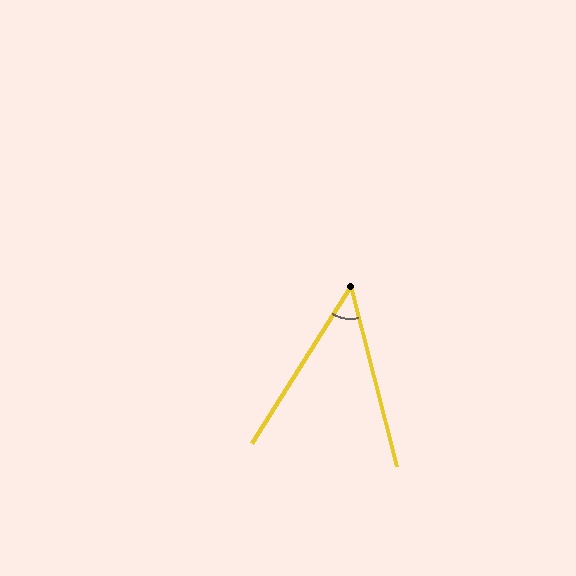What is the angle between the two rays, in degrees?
Approximately 47 degrees.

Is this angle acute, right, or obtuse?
It is acute.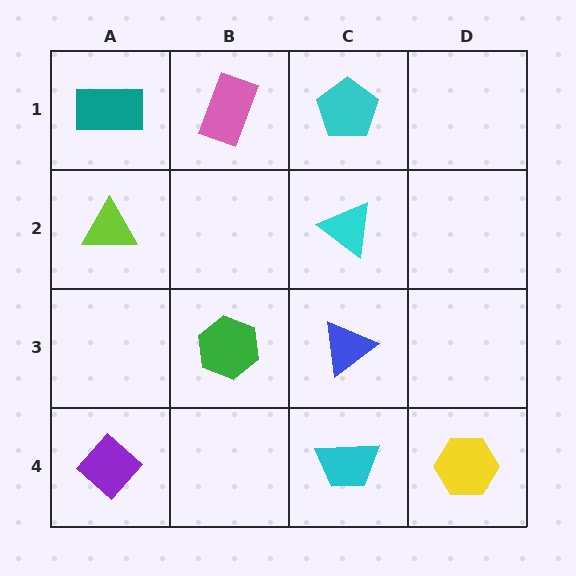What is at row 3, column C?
A blue triangle.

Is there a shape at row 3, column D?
No, that cell is empty.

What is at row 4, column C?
A cyan trapezoid.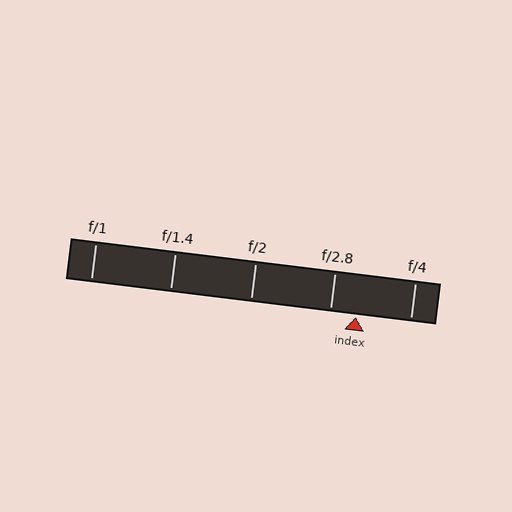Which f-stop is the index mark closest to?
The index mark is closest to f/2.8.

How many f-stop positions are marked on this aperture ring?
There are 5 f-stop positions marked.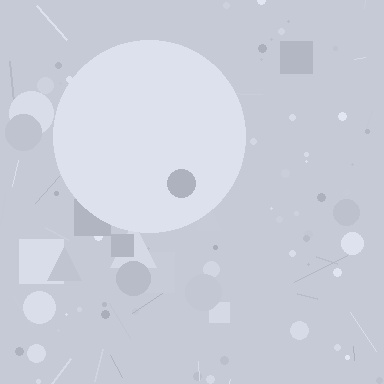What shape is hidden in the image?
A circle is hidden in the image.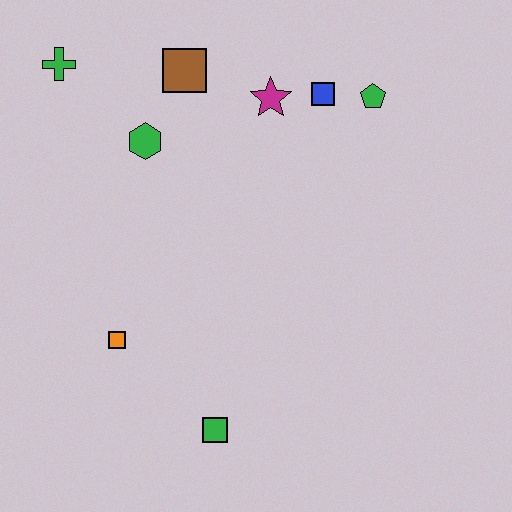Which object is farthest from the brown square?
The green square is farthest from the brown square.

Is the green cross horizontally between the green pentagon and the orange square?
No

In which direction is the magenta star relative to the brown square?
The magenta star is to the right of the brown square.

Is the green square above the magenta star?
No